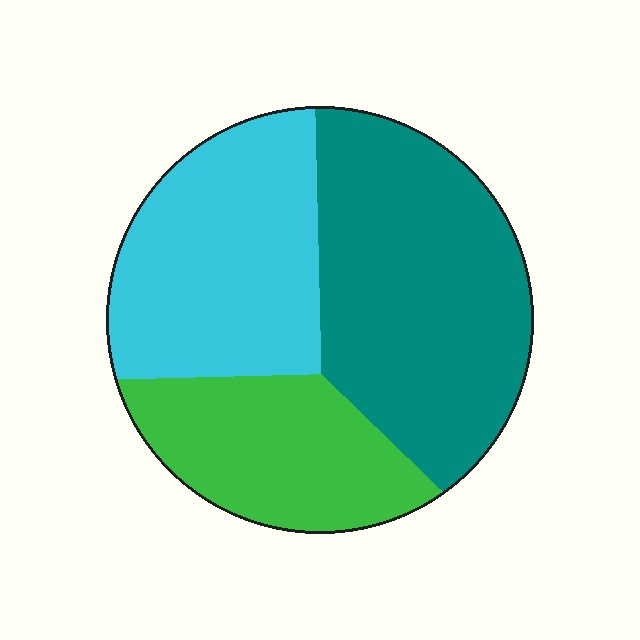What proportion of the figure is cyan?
Cyan covers roughly 35% of the figure.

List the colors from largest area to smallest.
From largest to smallest: teal, cyan, green.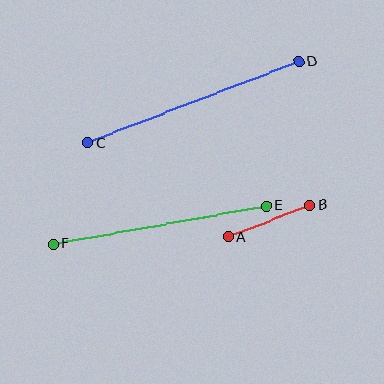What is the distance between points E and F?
The distance is approximately 217 pixels.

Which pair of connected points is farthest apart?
Points C and D are farthest apart.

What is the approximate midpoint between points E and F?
The midpoint is at approximately (160, 225) pixels.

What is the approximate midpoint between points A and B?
The midpoint is at approximately (269, 221) pixels.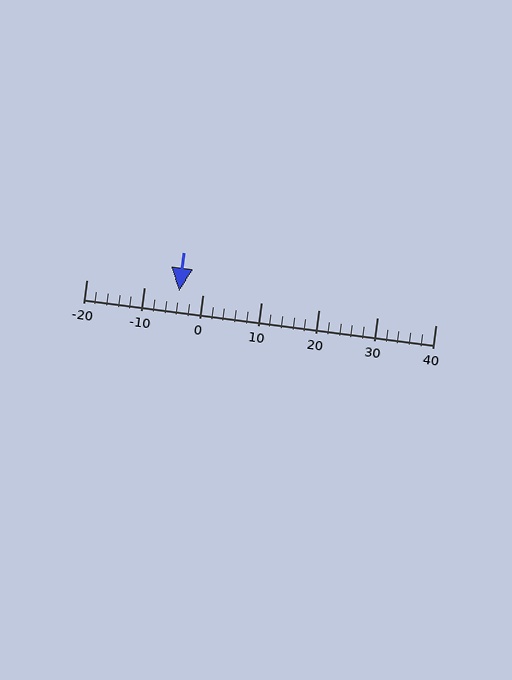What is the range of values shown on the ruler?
The ruler shows values from -20 to 40.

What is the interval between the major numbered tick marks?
The major tick marks are spaced 10 units apart.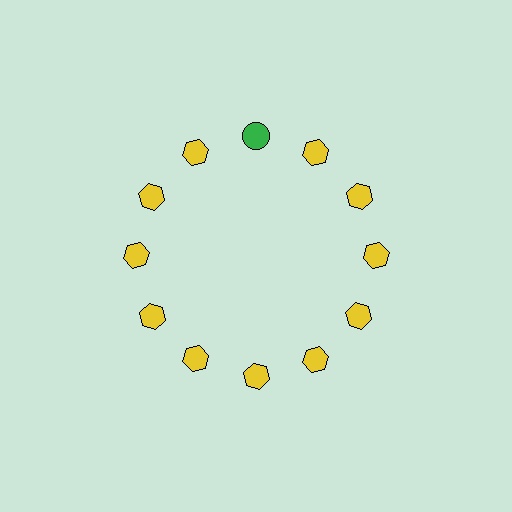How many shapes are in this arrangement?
There are 12 shapes arranged in a ring pattern.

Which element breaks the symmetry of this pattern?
The green circle at roughly the 12 o'clock position breaks the symmetry. All other shapes are yellow hexagons.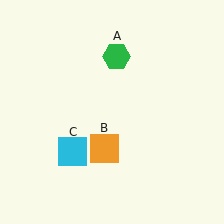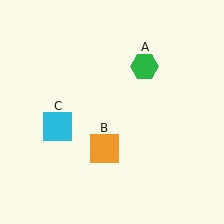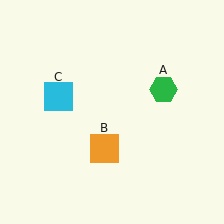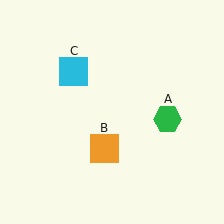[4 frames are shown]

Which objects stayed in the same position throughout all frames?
Orange square (object B) remained stationary.